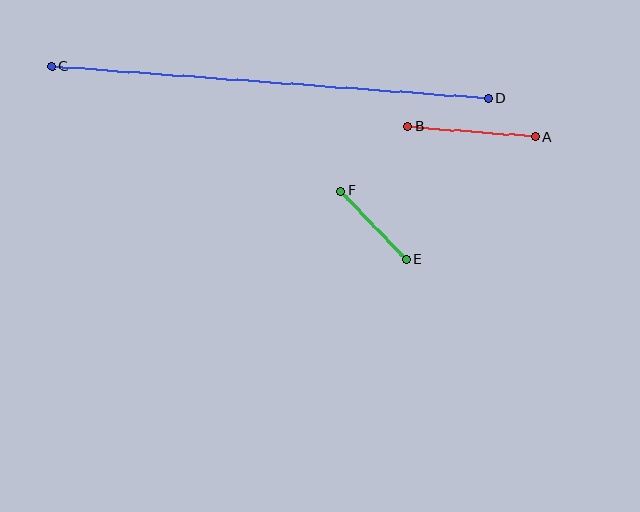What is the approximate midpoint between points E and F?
The midpoint is at approximately (373, 225) pixels.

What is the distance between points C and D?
The distance is approximately 438 pixels.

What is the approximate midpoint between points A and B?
The midpoint is at approximately (471, 132) pixels.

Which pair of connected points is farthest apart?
Points C and D are farthest apart.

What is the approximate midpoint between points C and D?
The midpoint is at approximately (270, 82) pixels.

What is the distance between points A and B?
The distance is approximately 128 pixels.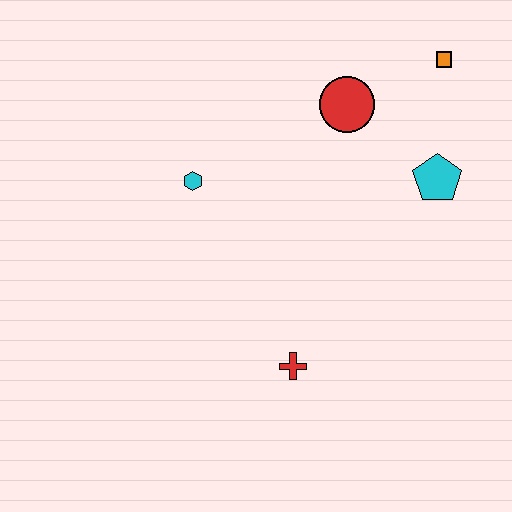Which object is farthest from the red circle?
The red cross is farthest from the red circle.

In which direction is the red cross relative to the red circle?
The red cross is below the red circle.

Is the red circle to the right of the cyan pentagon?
No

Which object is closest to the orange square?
The red circle is closest to the orange square.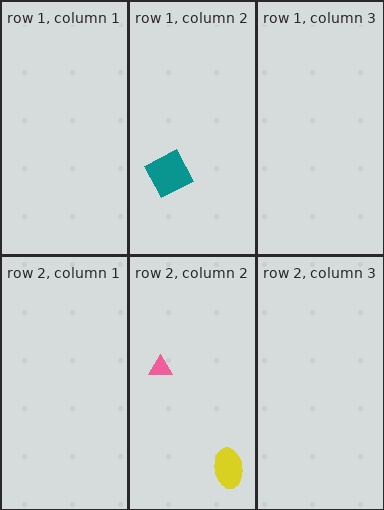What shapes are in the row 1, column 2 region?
The teal square.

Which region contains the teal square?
The row 1, column 2 region.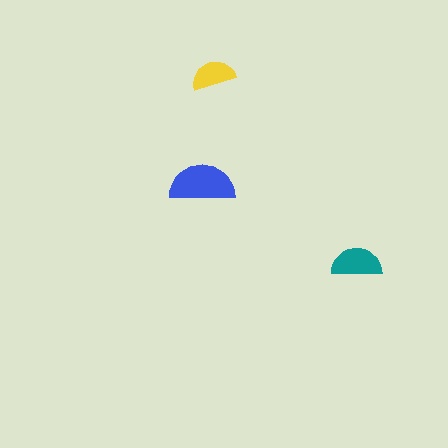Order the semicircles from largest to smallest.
the blue one, the teal one, the yellow one.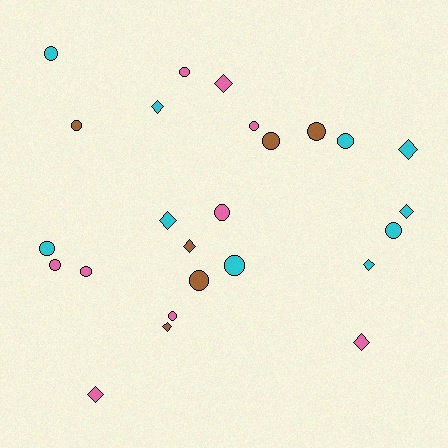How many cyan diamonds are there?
There are 5 cyan diamonds.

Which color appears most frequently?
Cyan, with 10 objects.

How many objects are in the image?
There are 25 objects.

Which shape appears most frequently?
Circle, with 15 objects.